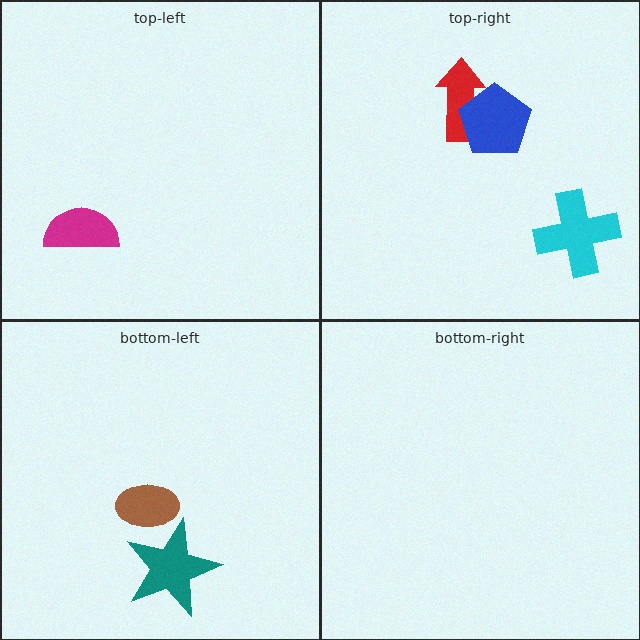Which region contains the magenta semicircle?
The top-left region.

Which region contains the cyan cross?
The top-right region.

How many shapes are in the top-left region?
1.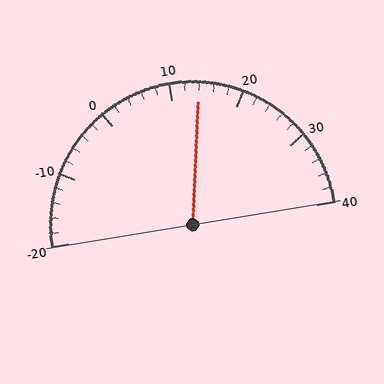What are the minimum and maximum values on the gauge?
The gauge ranges from -20 to 40.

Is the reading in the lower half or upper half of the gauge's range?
The reading is in the upper half of the range (-20 to 40).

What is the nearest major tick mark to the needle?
The nearest major tick mark is 10.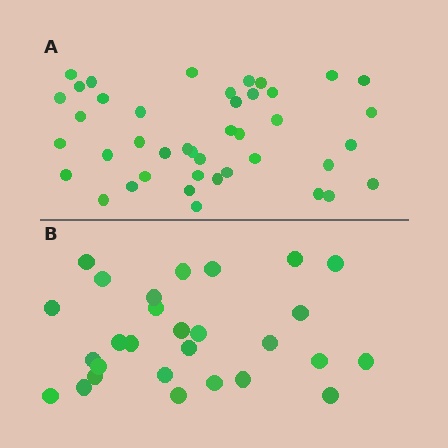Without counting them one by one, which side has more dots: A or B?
Region A (the top region) has more dots.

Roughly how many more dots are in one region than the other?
Region A has approximately 15 more dots than region B.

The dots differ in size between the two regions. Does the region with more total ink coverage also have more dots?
No. Region B has more total ink coverage because its dots are larger, but region A actually contains more individual dots. Total area can be misleading — the number of items is what matters here.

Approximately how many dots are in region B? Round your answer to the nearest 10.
About 30 dots. (The exact count is 28, which rounds to 30.)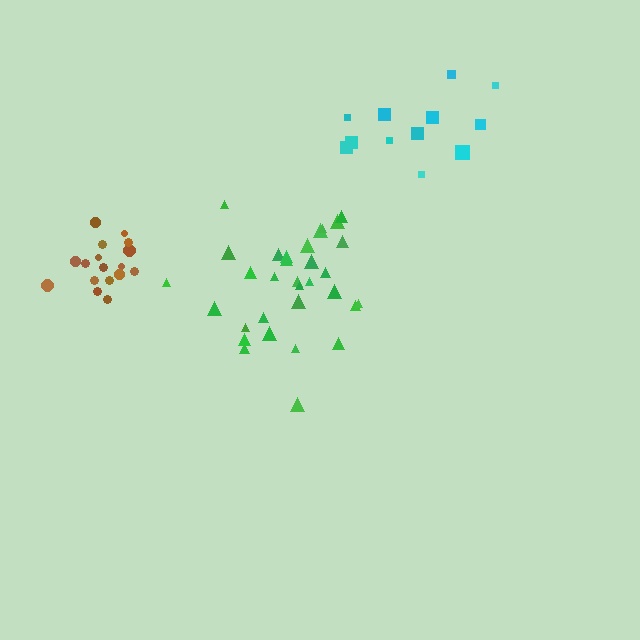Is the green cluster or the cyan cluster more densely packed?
Green.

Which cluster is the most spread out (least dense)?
Cyan.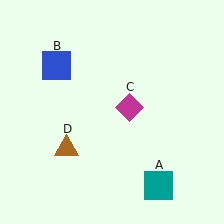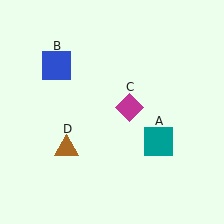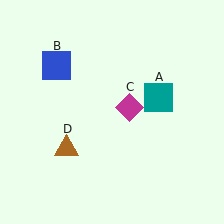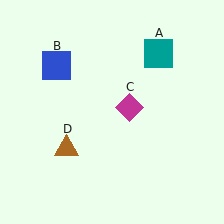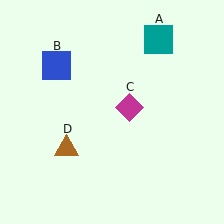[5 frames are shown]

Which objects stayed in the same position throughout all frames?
Blue square (object B) and magenta diamond (object C) and brown triangle (object D) remained stationary.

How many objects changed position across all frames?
1 object changed position: teal square (object A).